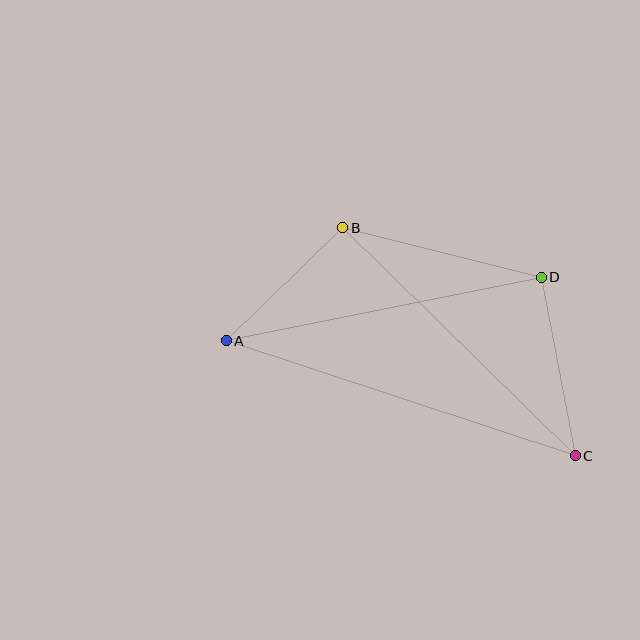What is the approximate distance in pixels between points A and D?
The distance between A and D is approximately 321 pixels.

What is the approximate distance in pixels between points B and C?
The distance between B and C is approximately 326 pixels.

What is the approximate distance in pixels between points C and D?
The distance between C and D is approximately 182 pixels.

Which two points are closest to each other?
Points A and B are closest to each other.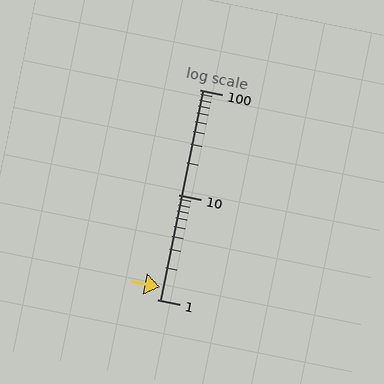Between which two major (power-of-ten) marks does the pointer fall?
The pointer is between 1 and 10.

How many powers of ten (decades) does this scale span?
The scale spans 2 decades, from 1 to 100.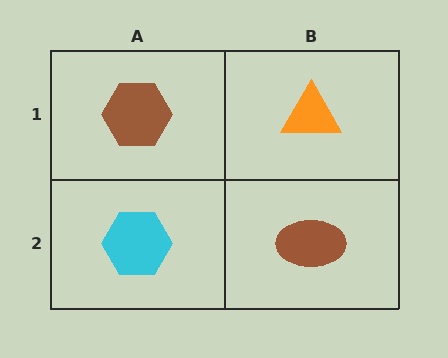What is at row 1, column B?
An orange triangle.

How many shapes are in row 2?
2 shapes.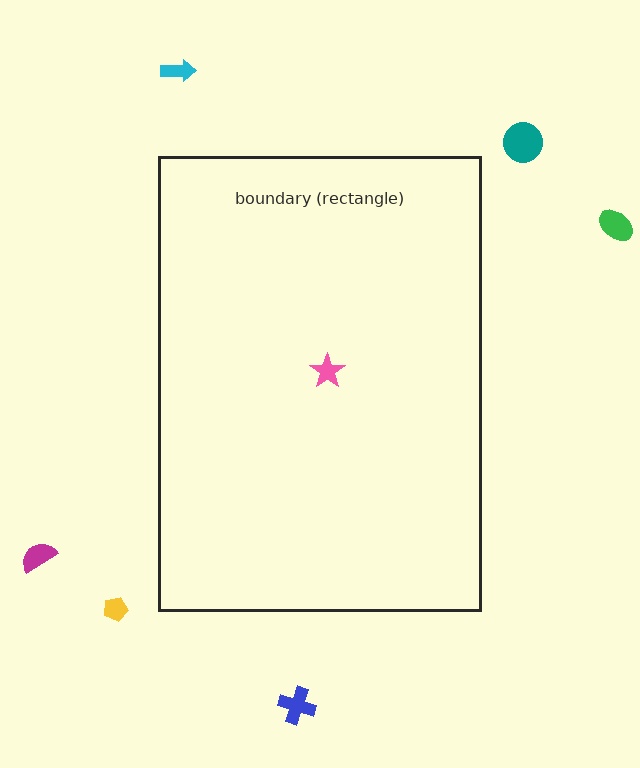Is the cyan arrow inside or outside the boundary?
Outside.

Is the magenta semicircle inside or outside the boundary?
Outside.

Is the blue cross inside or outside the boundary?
Outside.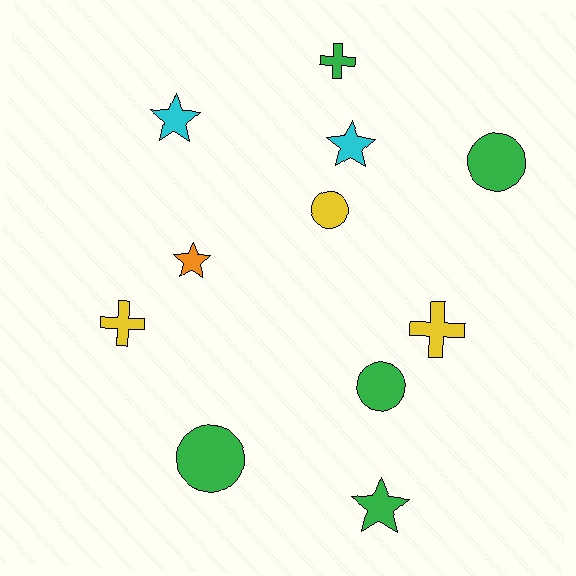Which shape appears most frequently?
Star, with 4 objects.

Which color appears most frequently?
Green, with 5 objects.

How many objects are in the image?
There are 11 objects.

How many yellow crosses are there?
There are 2 yellow crosses.